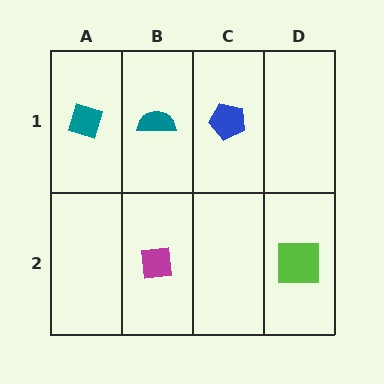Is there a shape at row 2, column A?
No, that cell is empty.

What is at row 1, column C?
A blue pentagon.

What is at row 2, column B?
A magenta square.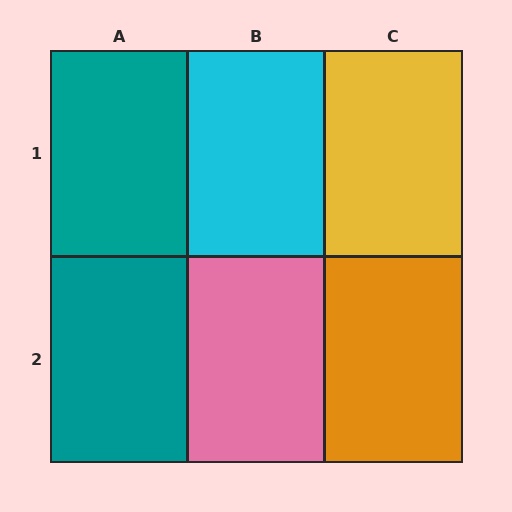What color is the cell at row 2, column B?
Pink.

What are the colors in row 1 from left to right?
Teal, cyan, yellow.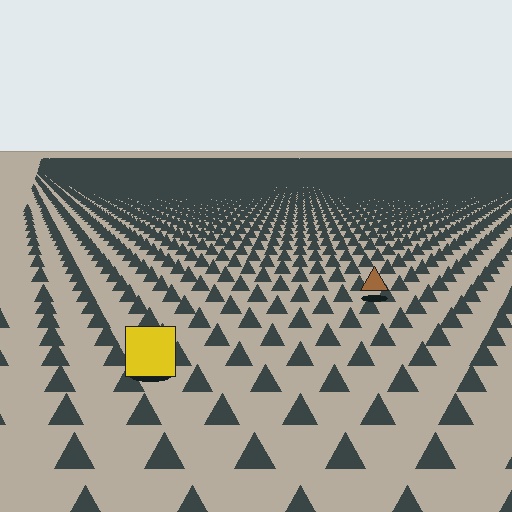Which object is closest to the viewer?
The yellow square is closest. The texture marks near it are larger and more spread out.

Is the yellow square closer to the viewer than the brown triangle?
Yes. The yellow square is closer — you can tell from the texture gradient: the ground texture is coarser near it.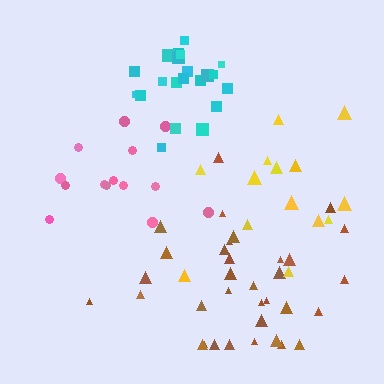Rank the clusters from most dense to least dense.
cyan, brown, pink, yellow.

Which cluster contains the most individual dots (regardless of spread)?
Brown (34).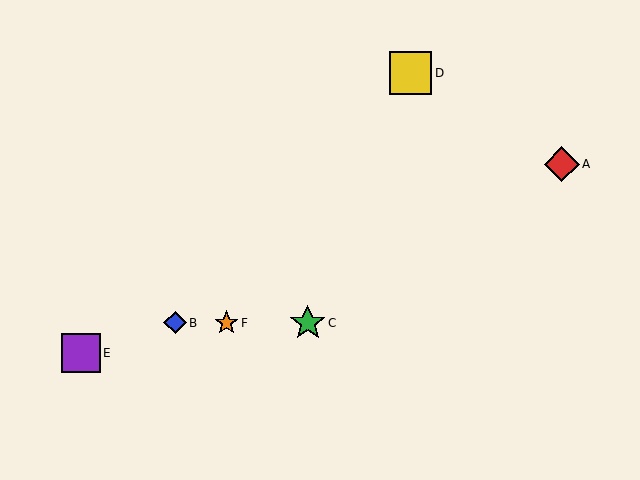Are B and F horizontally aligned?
Yes, both are at y≈323.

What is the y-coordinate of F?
Object F is at y≈323.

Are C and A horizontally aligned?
No, C is at y≈323 and A is at y≈164.